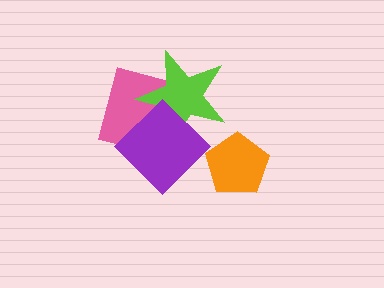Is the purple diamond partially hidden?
No, no other shape covers it.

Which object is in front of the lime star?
The purple diamond is in front of the lime star.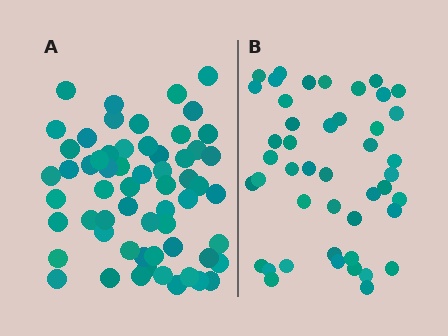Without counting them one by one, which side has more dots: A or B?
Region A (the left region) has more dots.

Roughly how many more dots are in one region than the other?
Region A has approximately 15 more dots than region B.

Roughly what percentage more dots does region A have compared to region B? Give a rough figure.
About 35% more.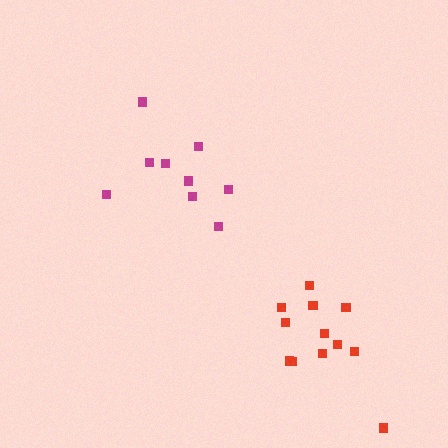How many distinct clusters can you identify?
There are 2 distinct clusters.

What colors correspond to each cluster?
The clusters are colored: red, magenta.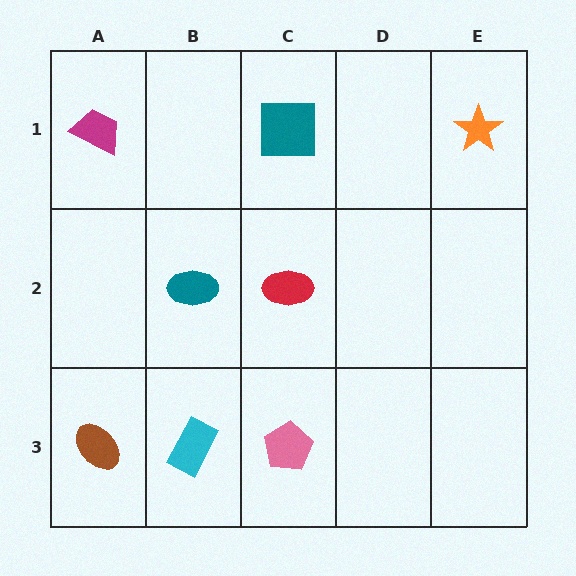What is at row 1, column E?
An orange star.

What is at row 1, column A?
A magenta trapezoid.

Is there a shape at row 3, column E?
No, that cell is empty.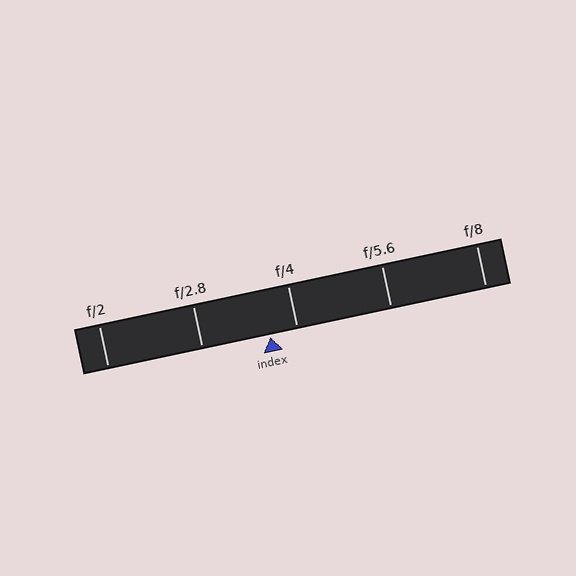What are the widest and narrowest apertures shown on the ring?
The widest aperture shown is f/2 and the narrowest is f/8.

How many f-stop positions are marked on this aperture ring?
There are 5 f-stop positions marked.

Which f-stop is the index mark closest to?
The index mark is closest to f/4.